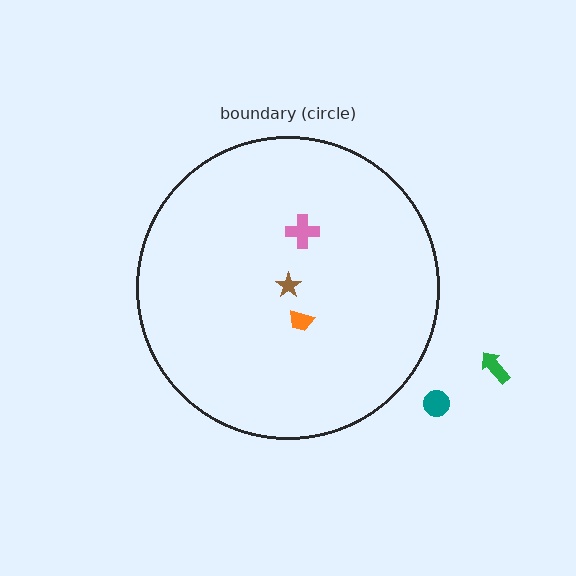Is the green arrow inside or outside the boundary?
Outside.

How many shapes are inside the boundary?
3 inside, 2 outside.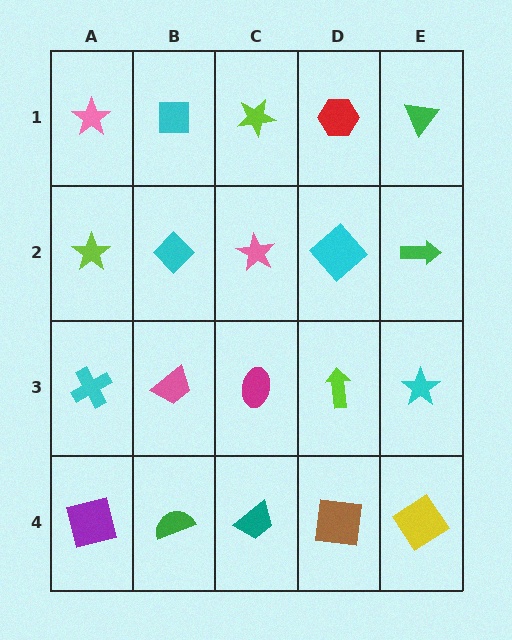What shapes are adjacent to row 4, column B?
A pink trapezoid (row 3, column B), a purple square (row 4, column A), a teal trapezoid (row 4, column C).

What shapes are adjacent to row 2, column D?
A red hexagon (row 1, column D), a lime arrow (row 3, column D), a pink star (row 2, column C), a green arrow (row 2, column E).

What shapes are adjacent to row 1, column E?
A green arrow (row 2, column E), a red hexagon (row 1, column D).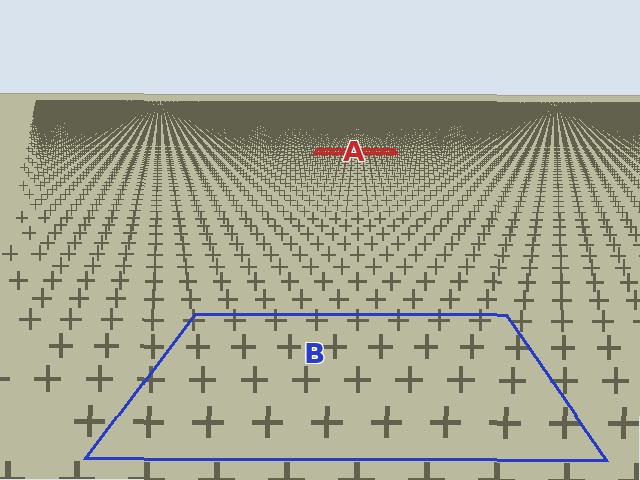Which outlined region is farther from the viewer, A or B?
Region A is farther from the viewer — the texture elements inside it appear smaller and more densely packed.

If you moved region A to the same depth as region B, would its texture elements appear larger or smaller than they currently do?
They would appear larger. At a closer depth, the same texture elements are projected at a bigger on-screen size.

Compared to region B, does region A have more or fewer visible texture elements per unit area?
Region A has more texture elements per unit area — they are packed more densely because it is farther away.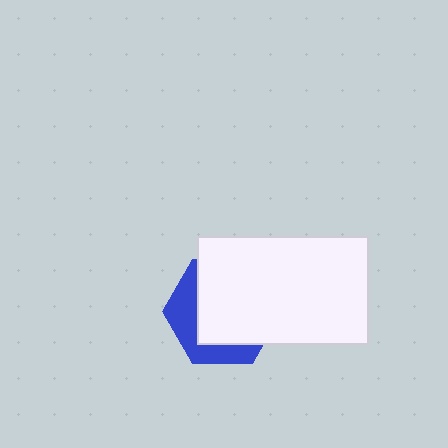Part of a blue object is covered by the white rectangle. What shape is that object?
It is a hexagon.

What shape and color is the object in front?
The object in front is a white rectangle.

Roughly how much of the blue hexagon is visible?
A small part of it is visible (roughly 34%).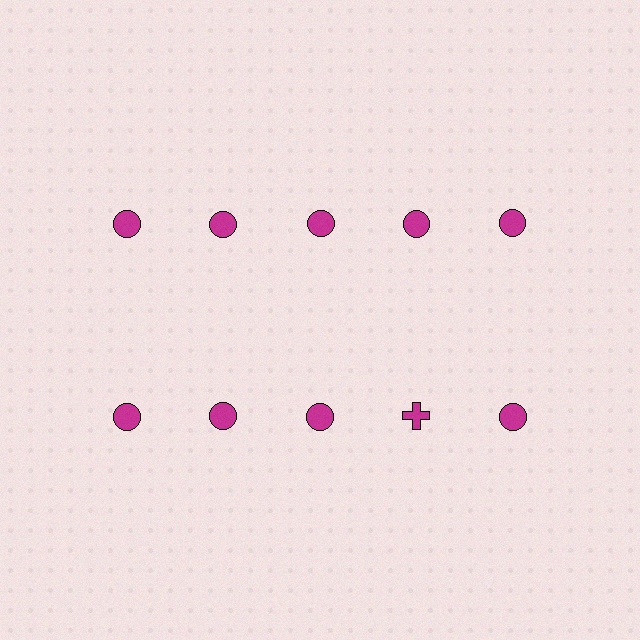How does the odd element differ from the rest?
It has a different shape: cross instead of circle.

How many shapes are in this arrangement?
There are 10 shapes arranged in a grid pattern.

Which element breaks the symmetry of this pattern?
The magenta cross in the second row, second from right column breaks the symmetry. All other shapes are magenta circles.